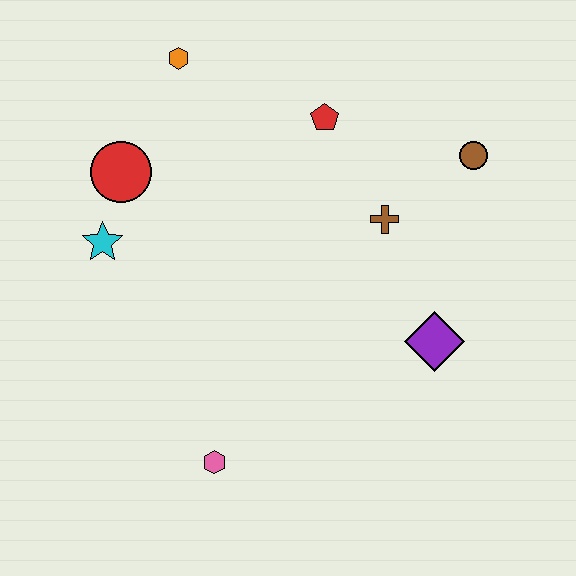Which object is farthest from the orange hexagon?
The pink hexagon is farthest from the orange hexagon.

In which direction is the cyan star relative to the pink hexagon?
The cyan star is above the pink hexagon.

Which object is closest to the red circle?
The cyan star is closest to the red circle.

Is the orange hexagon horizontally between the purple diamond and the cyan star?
Yes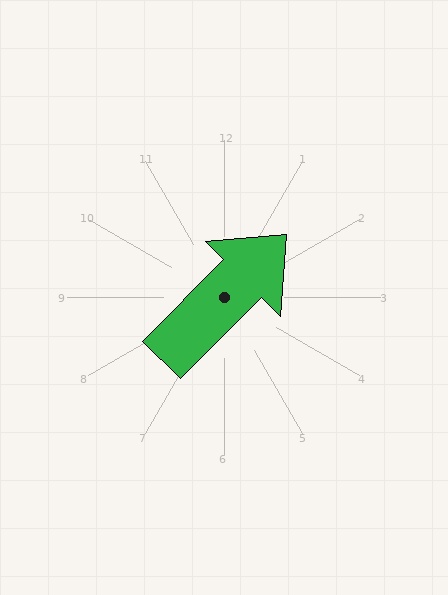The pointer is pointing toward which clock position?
Roughly 1 o'clock.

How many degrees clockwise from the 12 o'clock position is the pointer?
Approximately 45 degrees.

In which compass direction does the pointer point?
Northeast.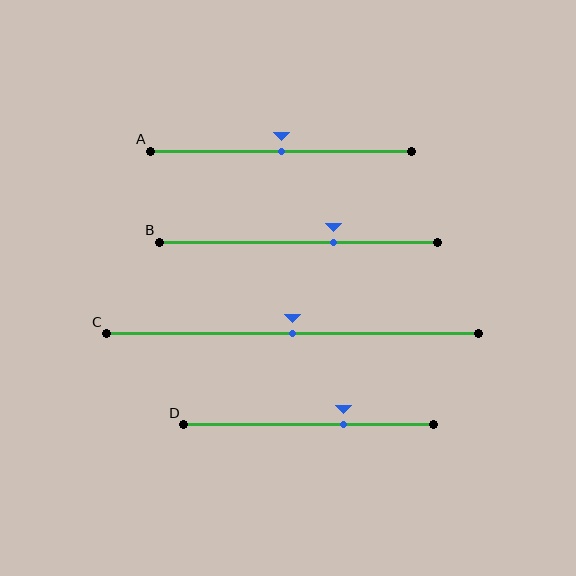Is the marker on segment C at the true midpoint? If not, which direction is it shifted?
Yes, the marker on segment C is at the true midpoint.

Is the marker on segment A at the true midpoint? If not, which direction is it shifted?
Yes, the marker on segment A is at the true midpoint.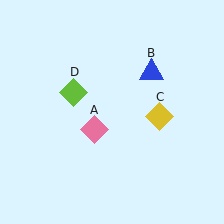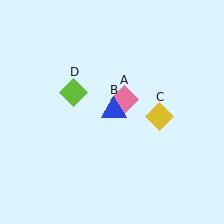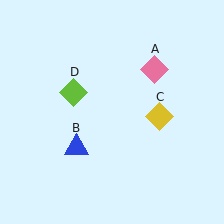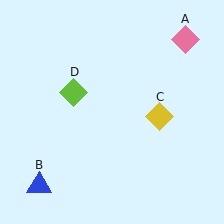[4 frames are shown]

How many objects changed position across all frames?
2 objects changed position: pink diamond (object A), blue triangle (object B).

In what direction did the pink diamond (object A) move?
The pink diamond (object A) moved up and to the right.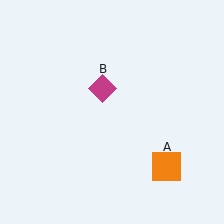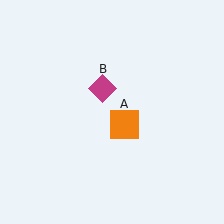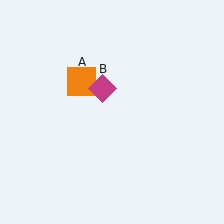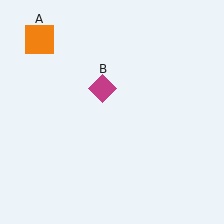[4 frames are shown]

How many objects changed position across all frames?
1 object changed position: orange square (object A).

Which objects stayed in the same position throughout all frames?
Magenta diamond (object B) remained stationary.